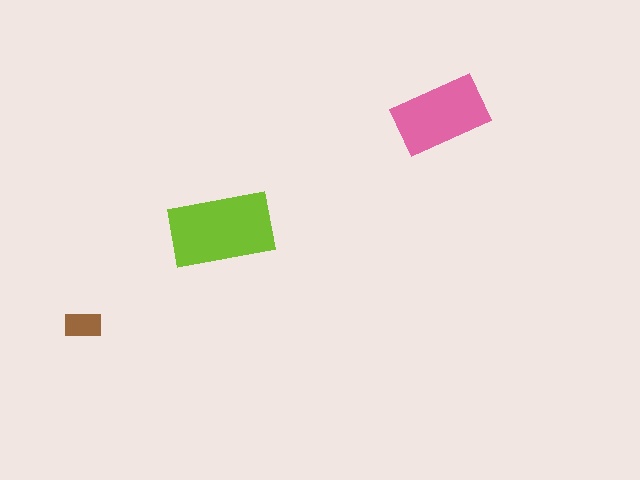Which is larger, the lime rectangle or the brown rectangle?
The lime one.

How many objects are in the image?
There are 3 objects in the image.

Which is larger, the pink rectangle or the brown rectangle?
The pink one.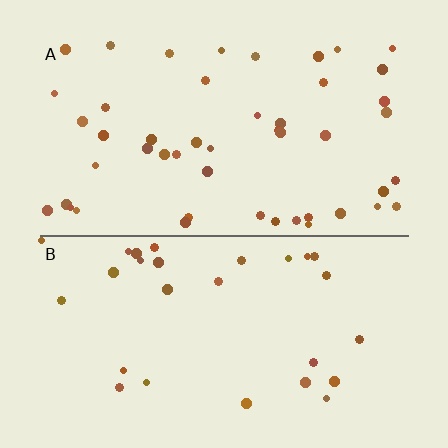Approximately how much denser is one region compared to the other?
Approximately 1.7× — region A over region B.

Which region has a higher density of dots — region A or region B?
A (the top).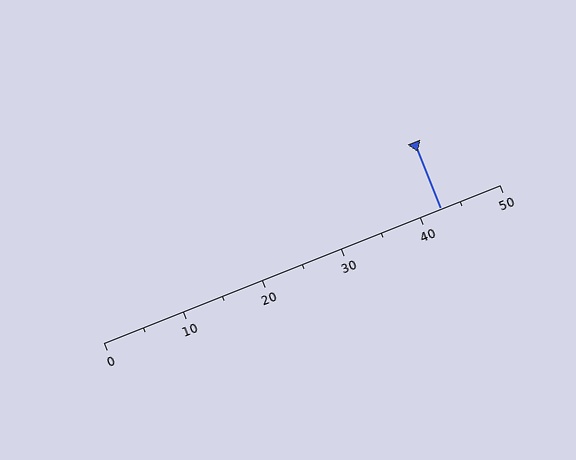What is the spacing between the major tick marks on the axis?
The major ticks are spaced 10 apart.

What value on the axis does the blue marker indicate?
The marker indicates approximately 42.5.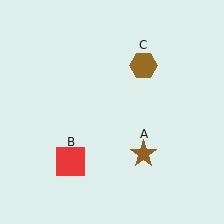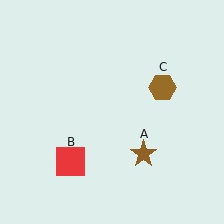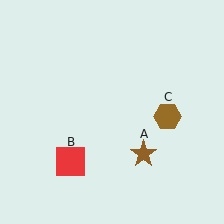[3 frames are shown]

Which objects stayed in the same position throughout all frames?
Brown star (object A) and red square (object B) remained stationary.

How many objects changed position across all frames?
1 object changed position: brown hexagon (object C).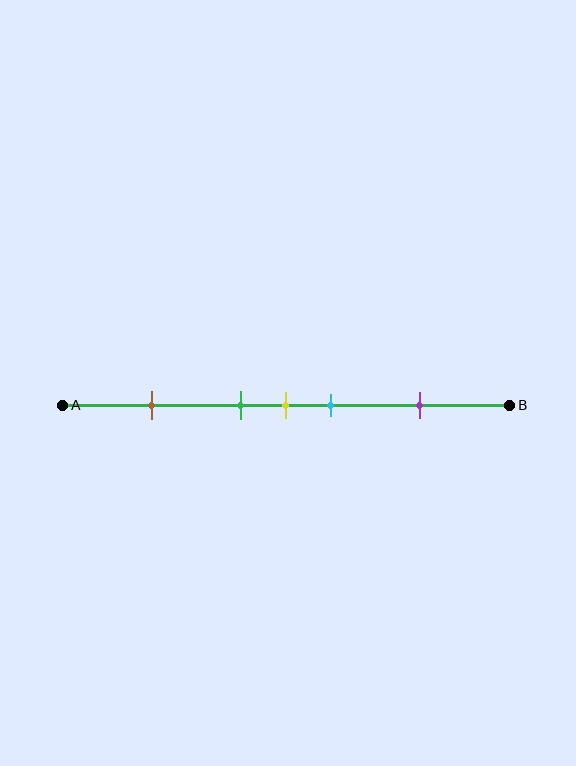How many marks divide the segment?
There are 5 marks dividing the segment.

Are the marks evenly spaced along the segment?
No, the marks are not evenly spaced.